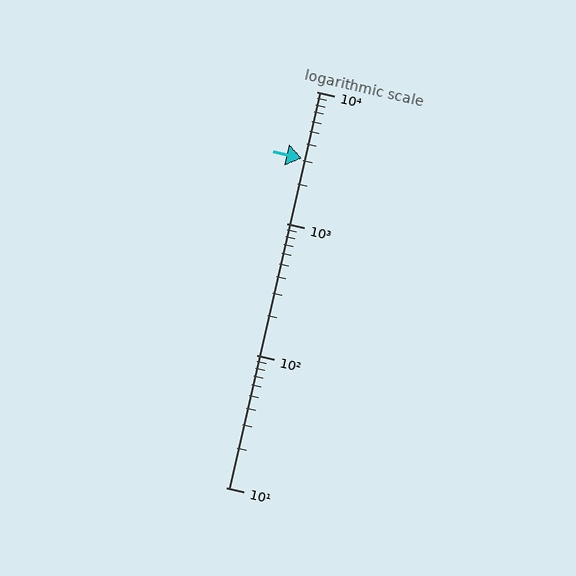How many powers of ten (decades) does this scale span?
The scale spans 3 decades, from 10 to 10000.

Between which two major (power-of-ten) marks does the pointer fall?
The pointer is between 1000 and 10000.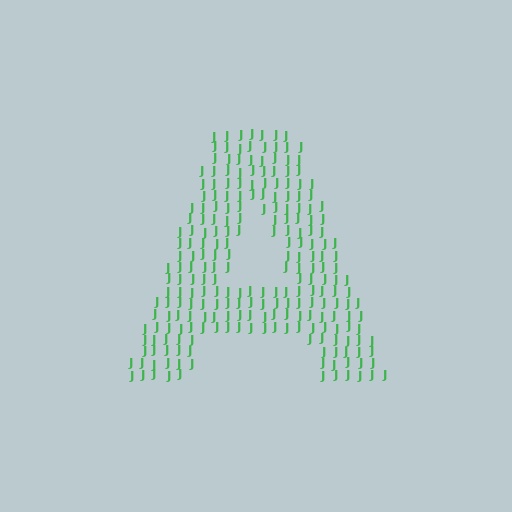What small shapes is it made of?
It is made of small letter J's.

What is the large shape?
The large shape is the letter A.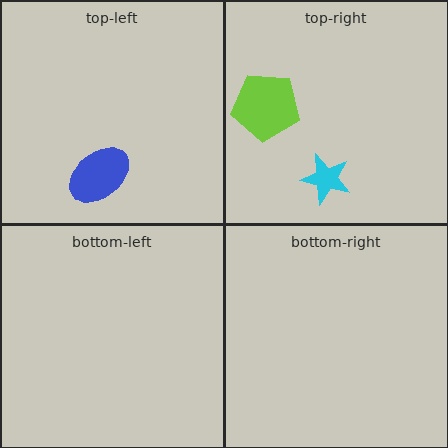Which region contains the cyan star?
The top-right region.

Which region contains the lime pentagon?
The top-right region.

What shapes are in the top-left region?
The blue ellipse.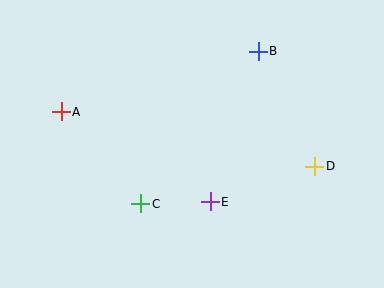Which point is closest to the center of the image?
Point E at (210, 202) is closest to the center.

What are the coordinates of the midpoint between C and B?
The midpoint between C and B is at (200, 127).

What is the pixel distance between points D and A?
The distance between D and A is 260 pixels.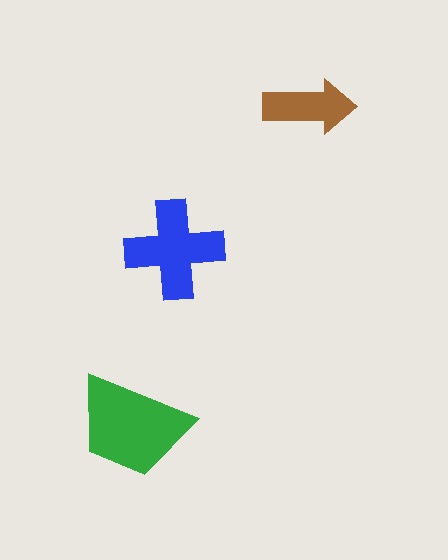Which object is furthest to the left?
The green trapezoid is leftmost.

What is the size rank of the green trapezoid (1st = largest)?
1st.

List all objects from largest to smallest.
The green trapezoid, the blue cross, the brown arrow.